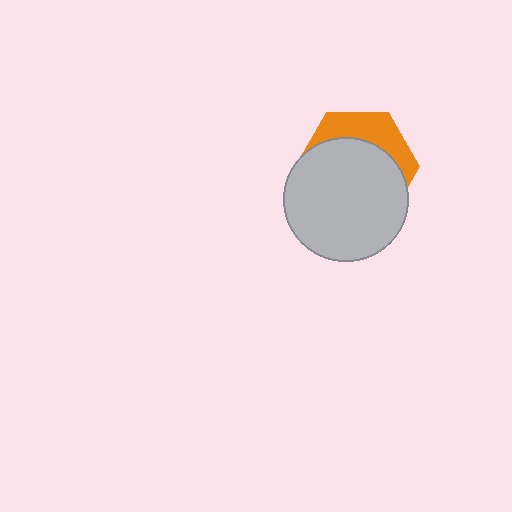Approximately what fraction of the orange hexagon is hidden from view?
Roughly 70% of the orange hexagon is hidden behind the light gray circle.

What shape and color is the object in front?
The object in front is a light gray circle.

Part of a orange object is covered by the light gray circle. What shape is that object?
It is a hexagon.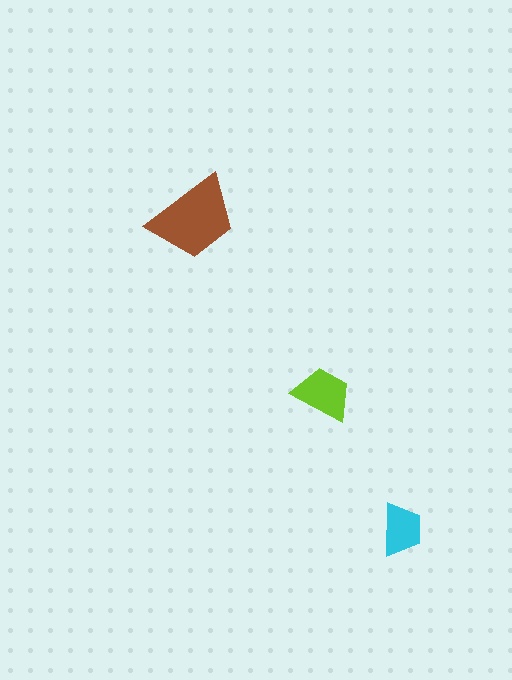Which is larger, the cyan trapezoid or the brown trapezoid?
The brown one.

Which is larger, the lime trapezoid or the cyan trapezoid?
The lime one.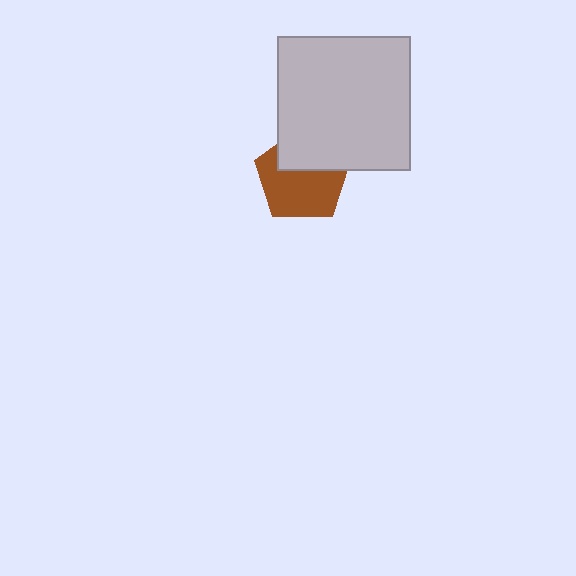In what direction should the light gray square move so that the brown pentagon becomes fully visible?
The light gray square should move up. That is the shortest direction to clear the overlap and leave the brown pentagon fully visible.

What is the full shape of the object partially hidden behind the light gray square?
The partially hidden object is a brown pentagon.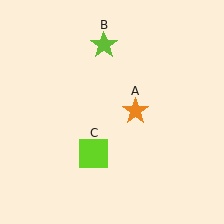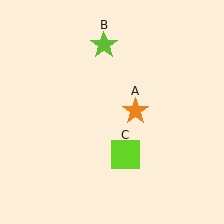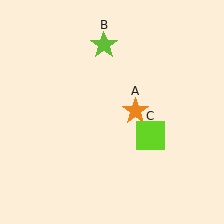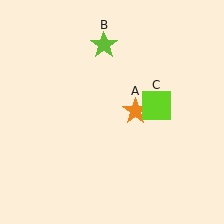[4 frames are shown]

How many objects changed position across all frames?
1 object changed position: lime square (object C).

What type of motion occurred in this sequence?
The lime square (object C) rotated counterclockwise around the center of the scene.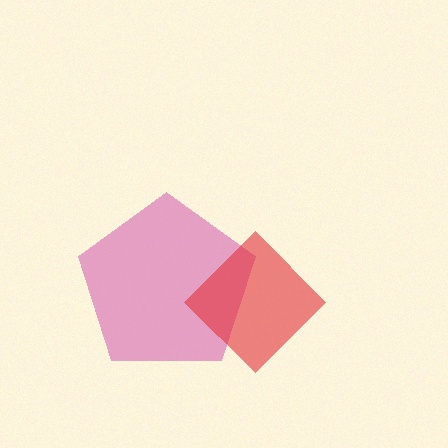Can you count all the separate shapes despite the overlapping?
Yes, there are 2 separate shapes.